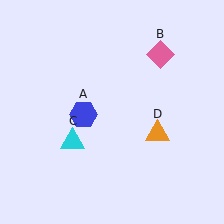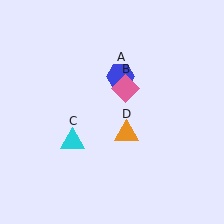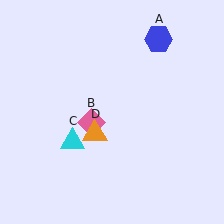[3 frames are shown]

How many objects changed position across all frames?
3 objects changed position: blue hexagon (object A), pink diamond (object B), orange triangle (object D).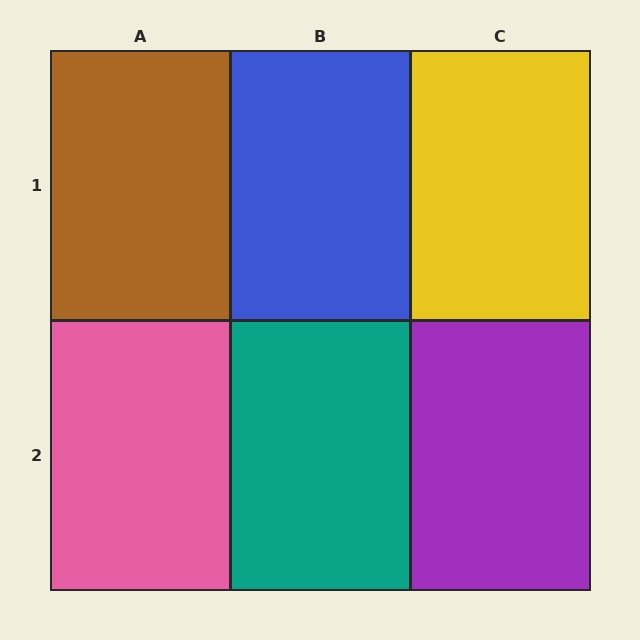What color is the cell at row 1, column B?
Blue.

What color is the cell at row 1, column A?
Brown.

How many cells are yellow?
1 cell is yellow.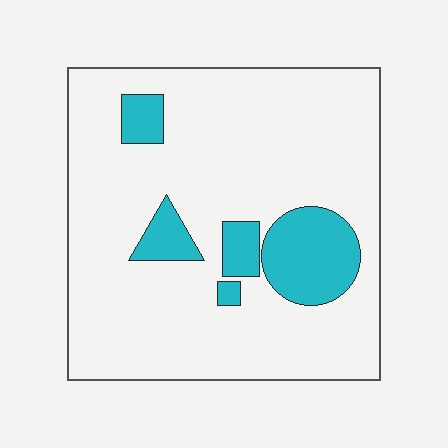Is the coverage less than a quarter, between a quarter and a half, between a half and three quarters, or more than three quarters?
Less than a quarter.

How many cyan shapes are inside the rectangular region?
5.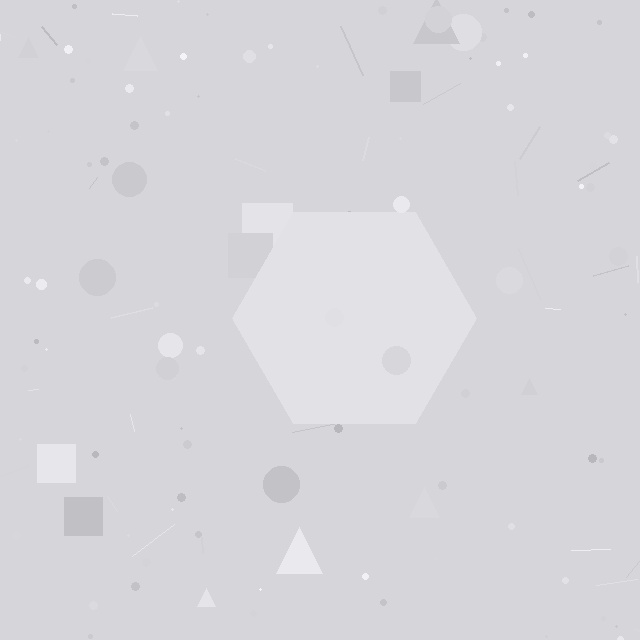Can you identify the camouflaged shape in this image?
The camouflaged shape is a hexagon.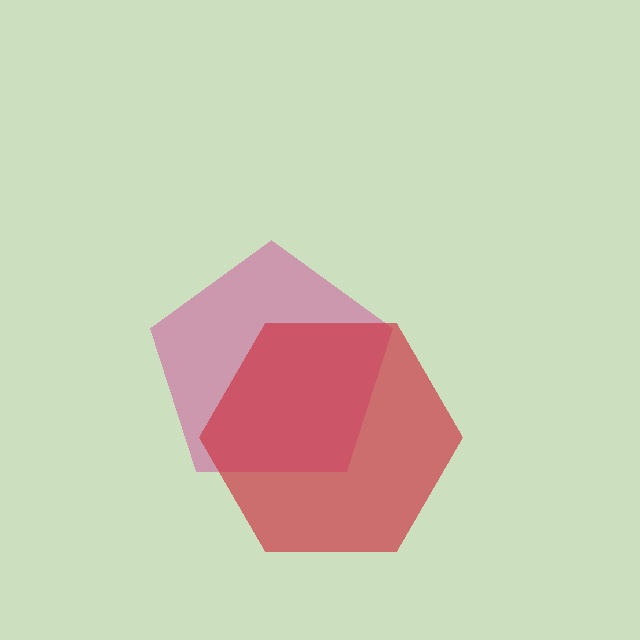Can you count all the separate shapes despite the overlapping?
Yes, there are 2 separate shapes.